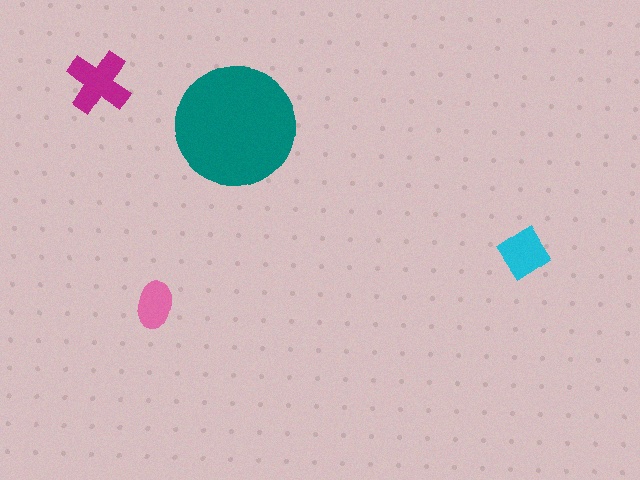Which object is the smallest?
The pink ellipse.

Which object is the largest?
The teal circle.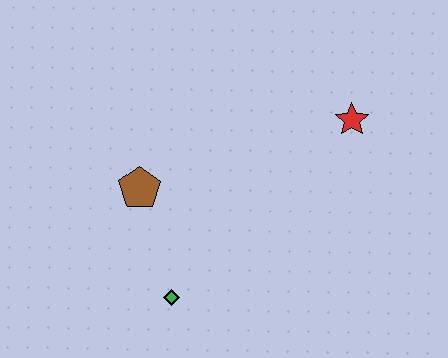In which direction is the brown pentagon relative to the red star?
The brown pentagon is to the left of the red star.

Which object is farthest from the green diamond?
The red star is farthest from the green diamond.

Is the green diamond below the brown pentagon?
Yes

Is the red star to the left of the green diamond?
No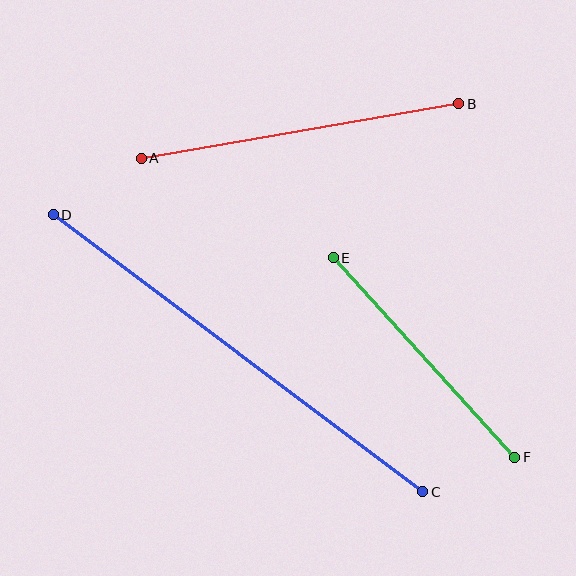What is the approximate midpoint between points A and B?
The midpoint is at approximately (300, 131) pixels.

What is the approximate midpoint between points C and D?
The midpoint is at approximately (238, 353) pixels.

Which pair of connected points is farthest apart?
Points C and D are farthest apart.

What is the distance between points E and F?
The distance is approximately 270 pixels.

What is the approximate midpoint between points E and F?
The midpoint is at approximately (424, 358) pixels.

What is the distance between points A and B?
The distance is approximately 322 pixels.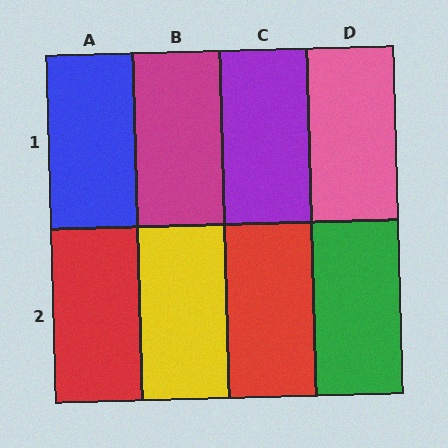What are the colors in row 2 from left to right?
Red, yellow, red, green.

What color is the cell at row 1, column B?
Magenta.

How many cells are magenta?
1 cell is magenta.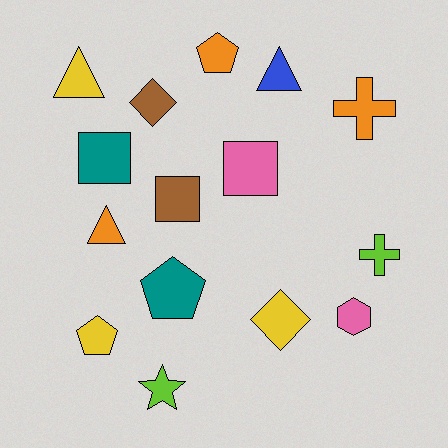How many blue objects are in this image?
There is 1 blue object.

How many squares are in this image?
There are 3 squares.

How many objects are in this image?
There are 15 objects.